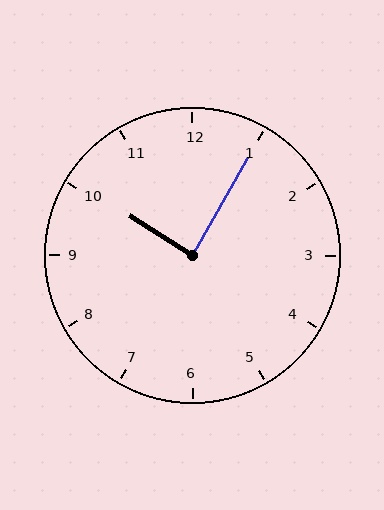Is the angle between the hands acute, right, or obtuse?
It is right.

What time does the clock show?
10:05.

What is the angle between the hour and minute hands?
Approximately 88 degrees.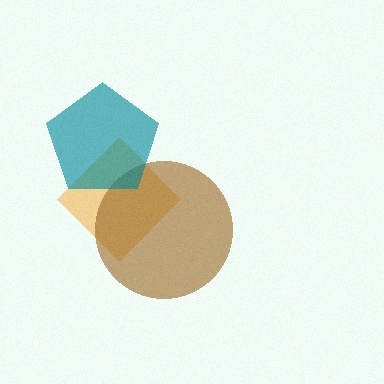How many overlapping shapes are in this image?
There are 3 overlapping shapes in the image.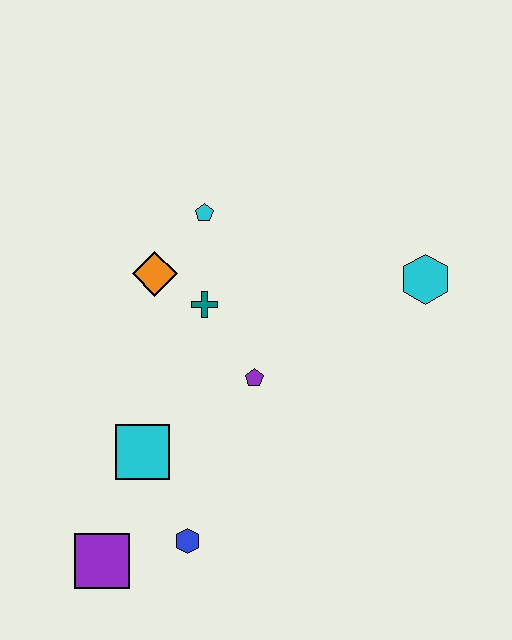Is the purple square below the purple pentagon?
Yes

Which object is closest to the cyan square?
The blue hexagon is closest to the cyan square.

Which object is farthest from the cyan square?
The cyan hexagon is farthest from the cyan square.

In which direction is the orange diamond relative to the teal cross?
The orange diamond is to the left of the teal cross.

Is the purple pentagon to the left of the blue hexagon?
No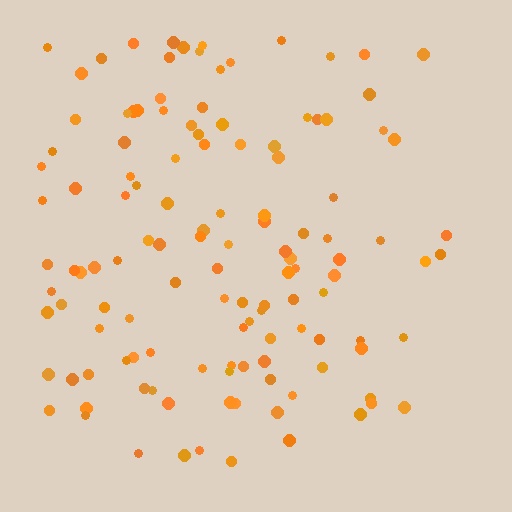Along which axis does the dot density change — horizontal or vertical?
Horizontal.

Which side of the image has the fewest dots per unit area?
The right.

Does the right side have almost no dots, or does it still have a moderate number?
Still a moderate number, just noticeably fewer than the left.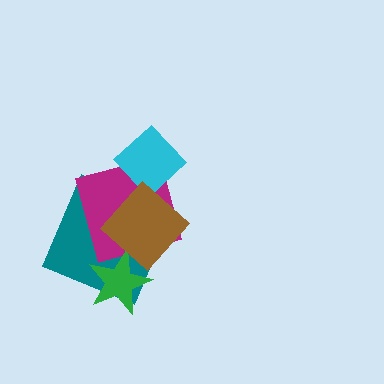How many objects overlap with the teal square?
3 objects overlap with the teal square.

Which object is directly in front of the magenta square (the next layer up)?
The cyan diamond is directly in front of the magenta square.